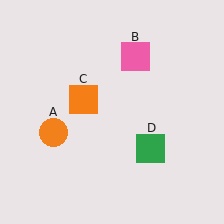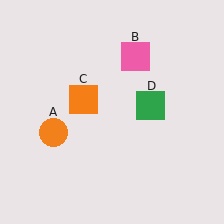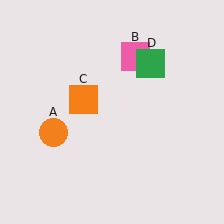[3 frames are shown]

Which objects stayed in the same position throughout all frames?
Orange circle (object A) and pink square (object B) and orange square (object C) remained stationary.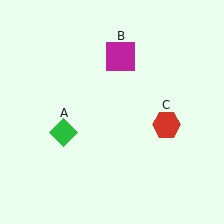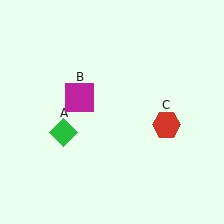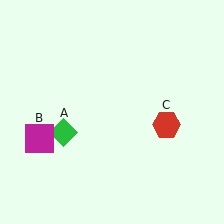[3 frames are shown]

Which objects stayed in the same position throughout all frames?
Green diamond (object A) and red hexagon (object C) remained stationary.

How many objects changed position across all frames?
1 object changed position: magenta square (object B).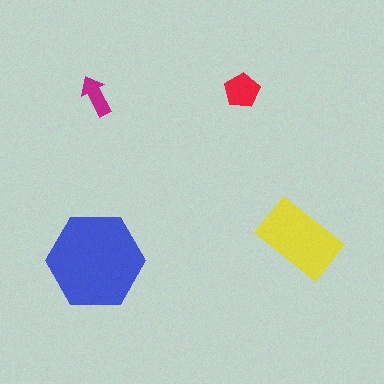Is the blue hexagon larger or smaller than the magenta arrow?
Larger.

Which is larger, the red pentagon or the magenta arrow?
The red pentagon.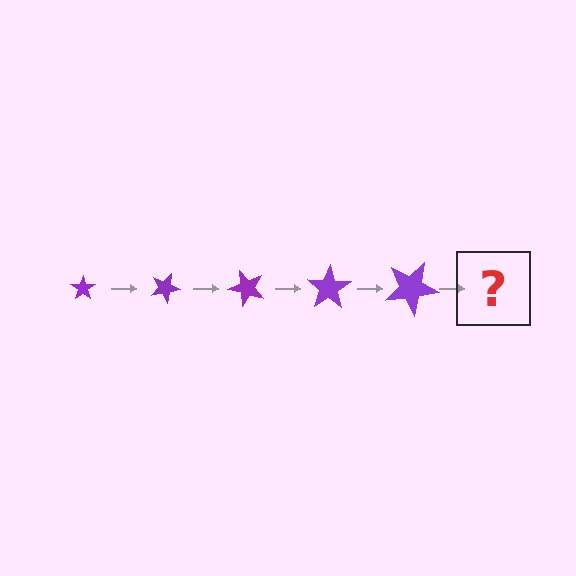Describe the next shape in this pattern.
It should be a star, larger than the previous one and rotated 125 degrees from the start.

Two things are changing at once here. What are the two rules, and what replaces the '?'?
The two rules are that the star grows larger each step and it rotates 25 degrees each step. The '?' should be a star, larger than the previous one and rotated 125 degrees from the start.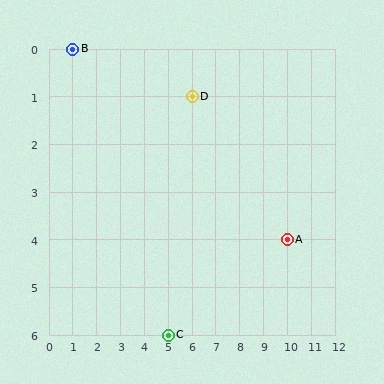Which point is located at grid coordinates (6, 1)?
Point D is at (6, 1).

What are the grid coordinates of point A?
Point A is at grid coordinates (10, 4).